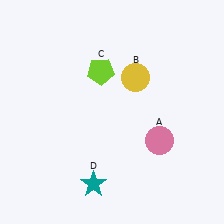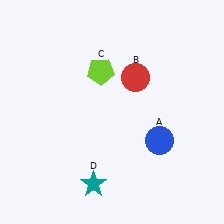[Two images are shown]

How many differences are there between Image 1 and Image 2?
There are 2 differences between the two images.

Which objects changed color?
A changed from pink to blue. B changed from yellow to red.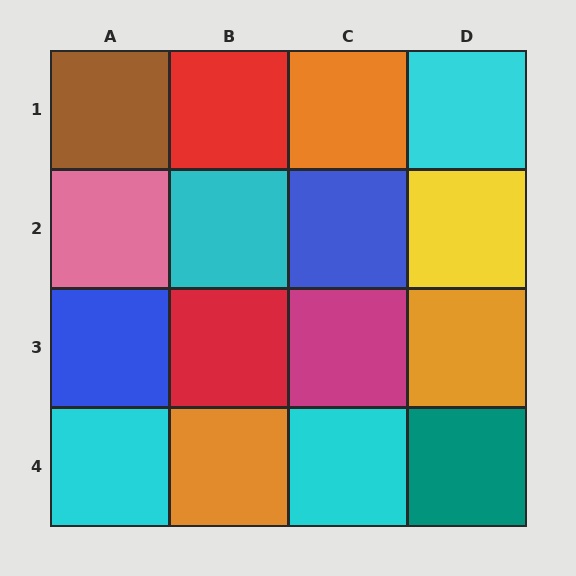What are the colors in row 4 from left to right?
Cyan, orange, cyan, teal.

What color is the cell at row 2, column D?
Yellow.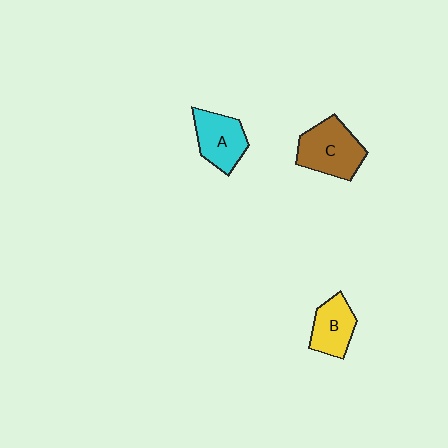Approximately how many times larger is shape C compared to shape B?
Approximately 1.4 times.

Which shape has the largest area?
Shape C (brown).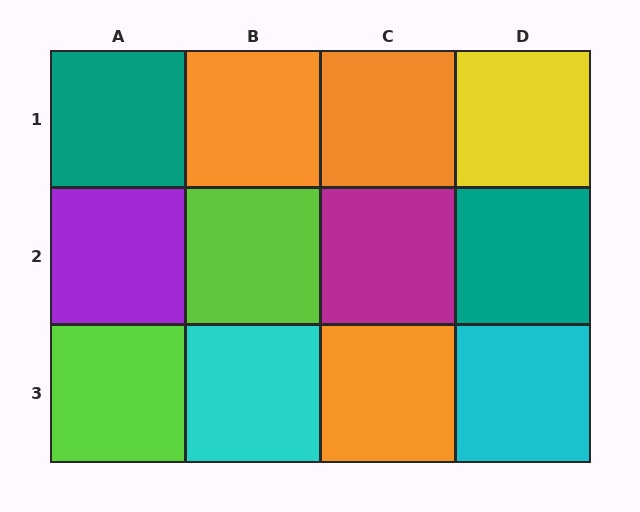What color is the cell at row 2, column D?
Teal.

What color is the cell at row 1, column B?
Orange.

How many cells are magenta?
1 cell is magenta.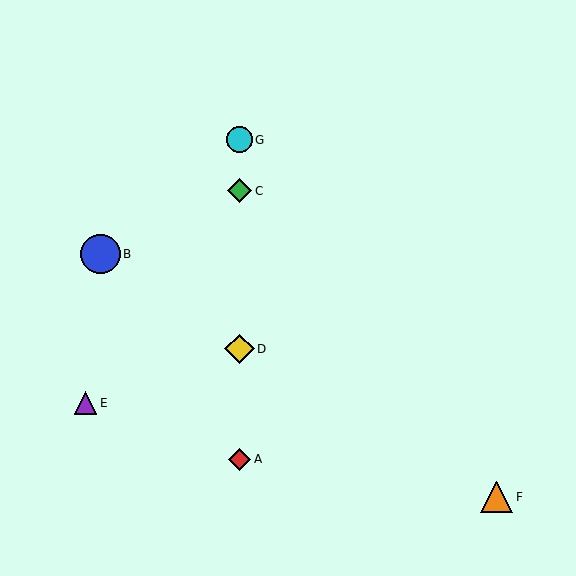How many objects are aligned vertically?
4 objects (A, C, D, G) are aligned vertically.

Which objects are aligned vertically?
Objects A, C, D, G are aligned vertically.